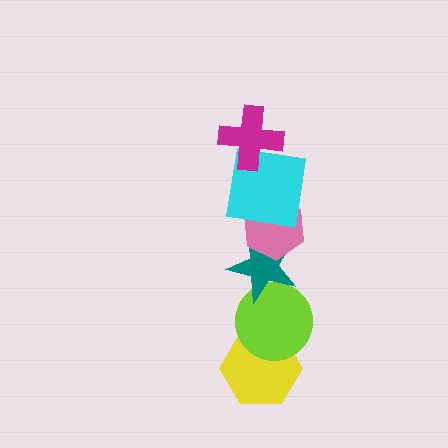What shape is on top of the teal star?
The pink hexagon is on top of the teal star.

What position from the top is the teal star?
The teal star is 4th from the top.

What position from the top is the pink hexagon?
The pink hexagon is 3rd from the top.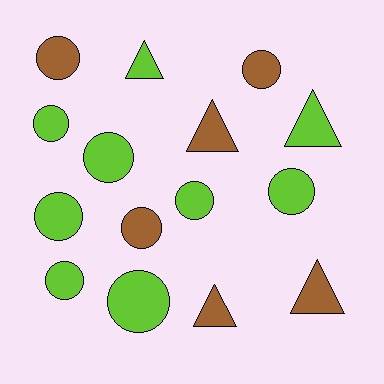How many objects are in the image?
There are 15 objects.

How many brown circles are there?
There are 3 brown circles.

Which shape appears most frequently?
Circle, with 10 objects.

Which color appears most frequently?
Lime, with 9 objects.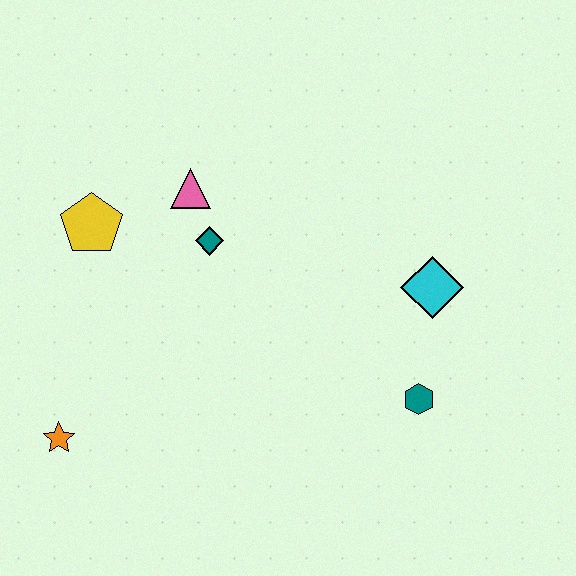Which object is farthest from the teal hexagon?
The yellow pentagon is farthest from the teal hexagon.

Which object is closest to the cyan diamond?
The teal hexagon is closest to the cyan diamond.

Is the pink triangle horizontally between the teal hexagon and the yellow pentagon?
Yes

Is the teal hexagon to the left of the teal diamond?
No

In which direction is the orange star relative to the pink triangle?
The orange star is below the pink triangle.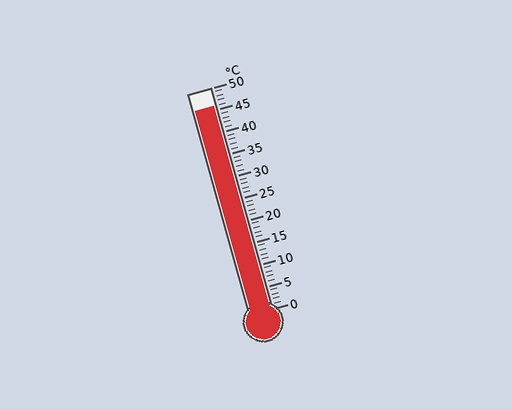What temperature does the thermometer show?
The thermometer shows approximately 46°C.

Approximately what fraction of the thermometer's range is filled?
The thermometer is filled to approximately 90% of its range.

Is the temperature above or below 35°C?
The temperature is above 35°C.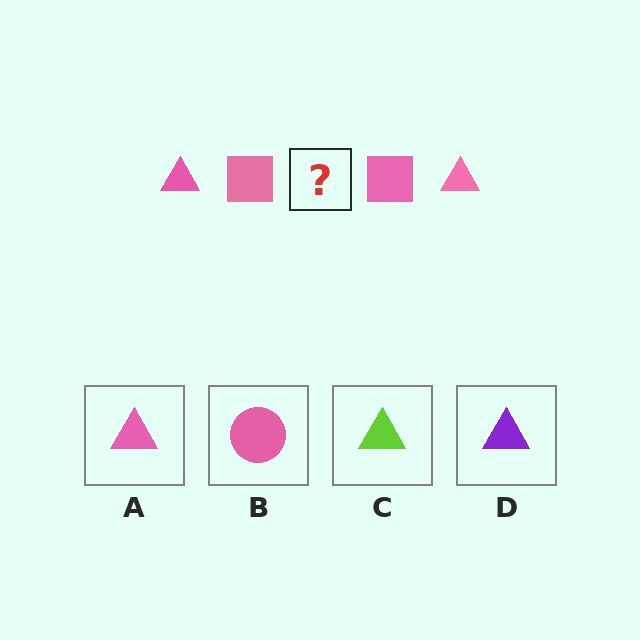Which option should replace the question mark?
Option A.